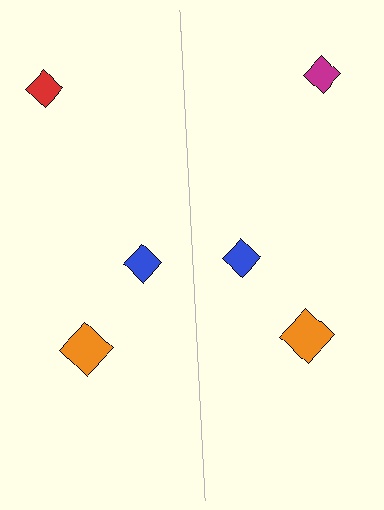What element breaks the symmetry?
The magenta diamond on the right side breaks the symmetry — its mirror counterpart is red.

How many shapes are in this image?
There are 6 shapes in this image.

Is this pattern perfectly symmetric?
No, the pattern is not perfectly symmetric. The magenta diamond on the right side breaks the symmetry — its mirror counterpart is red.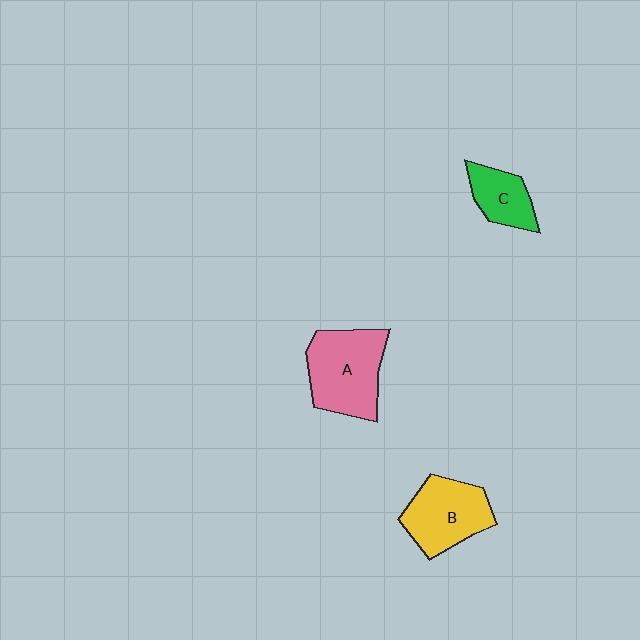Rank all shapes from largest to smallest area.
From largest to smallest: A (pink), B (yellow), C (green).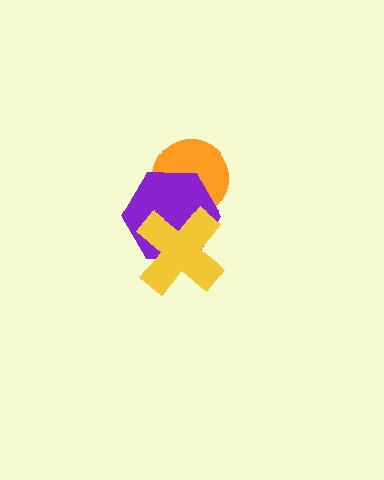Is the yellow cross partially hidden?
No, no other shape covers it.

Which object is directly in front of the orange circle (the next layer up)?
The purple hexagon is directly in front of the orange circle.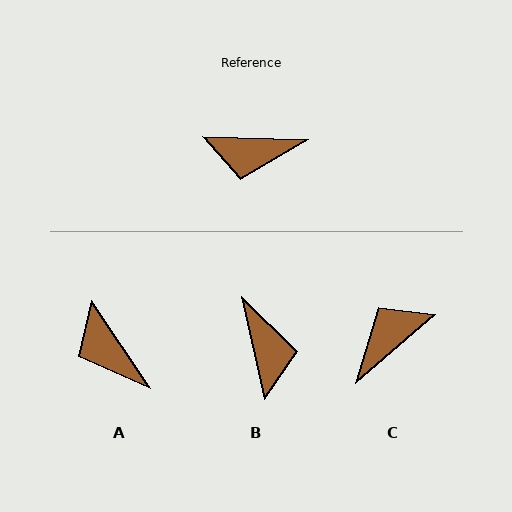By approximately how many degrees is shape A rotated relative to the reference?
Approximately 55 degrees clockwise.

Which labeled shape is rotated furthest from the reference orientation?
C, about 138 degrees away.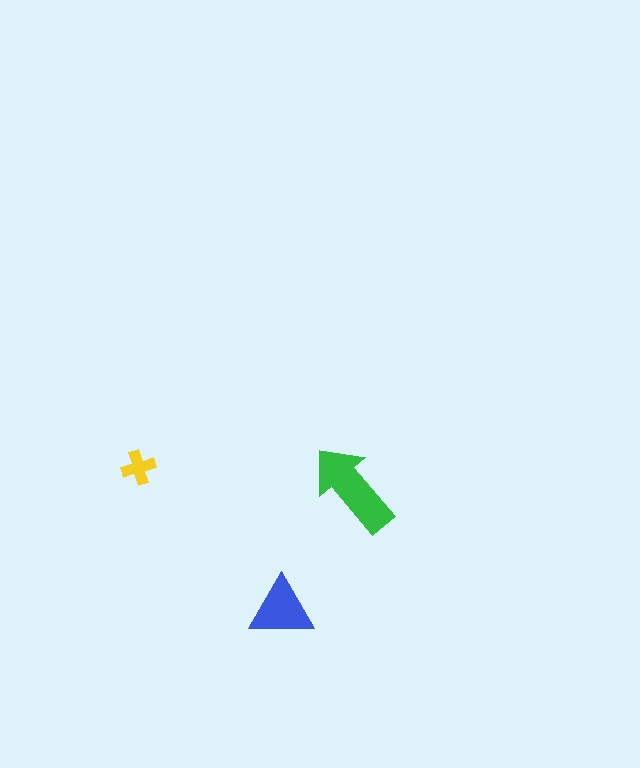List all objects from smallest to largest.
The yellow cross, the blue triangle, the green arrow.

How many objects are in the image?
There are 3 objects in the image.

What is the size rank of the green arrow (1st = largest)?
1st.